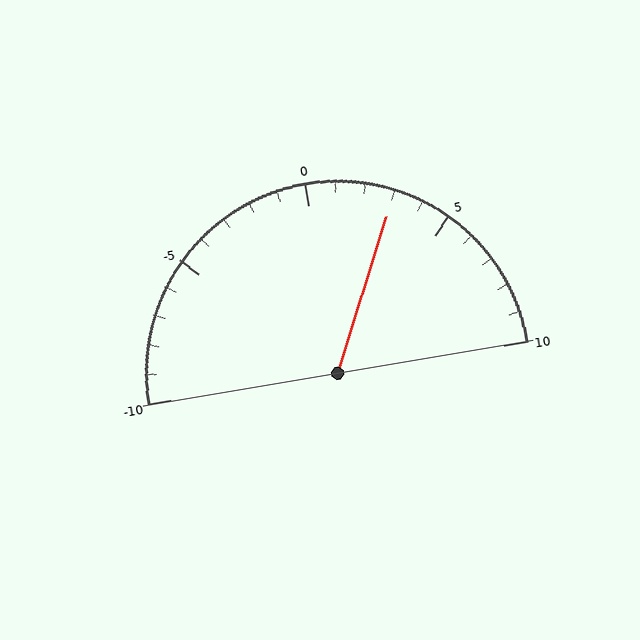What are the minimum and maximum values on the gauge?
The gauge ranges from -10 to 10.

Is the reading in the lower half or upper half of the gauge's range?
The reading is in the upper half of the range (-10 to 10).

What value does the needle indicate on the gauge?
The needle indicates approximately 3.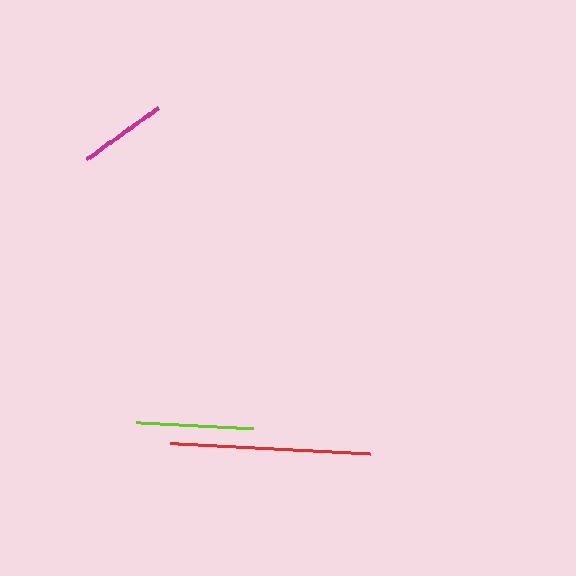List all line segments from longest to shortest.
From longest to shortest: red, lime, magenta.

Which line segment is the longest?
The red line is the longest at approximately 200 pixels.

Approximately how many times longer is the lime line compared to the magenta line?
The lime line is approximately 1.3 times the length of the magenta line.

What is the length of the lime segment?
The lime segment is approximately 117 pixels long.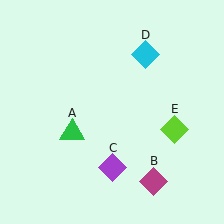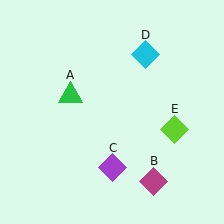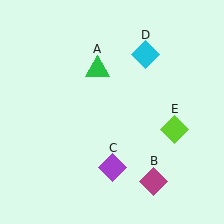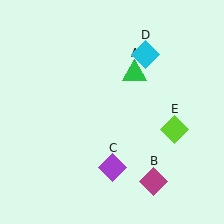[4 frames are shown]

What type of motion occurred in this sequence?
The green triangle (object A) rotated clockwise around the center of the scene.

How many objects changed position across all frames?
1 object changed position: green triangle (object A).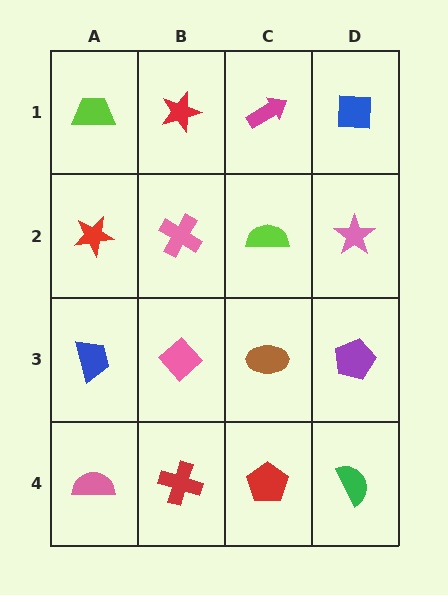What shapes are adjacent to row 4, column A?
A blue trapezoid (row 3, column A), a red cross (row 4, column B).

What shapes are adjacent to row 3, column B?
A pink cross (row 2, column B), a red cross (row 4, column B), a blue trapezoid (row 3, column A), a brown ellipse (row 3, column C).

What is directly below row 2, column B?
A pink diamond.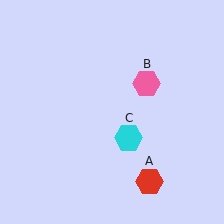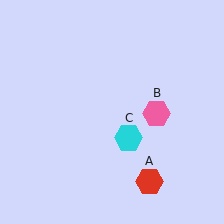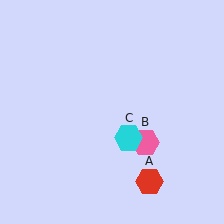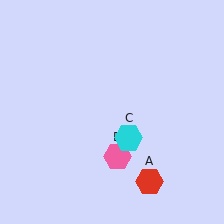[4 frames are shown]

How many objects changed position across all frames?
1 object changed position: pink hexagon (object B).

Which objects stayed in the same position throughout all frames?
Red hexagon (object A) and cyan hexagon (object C) remained stationary.